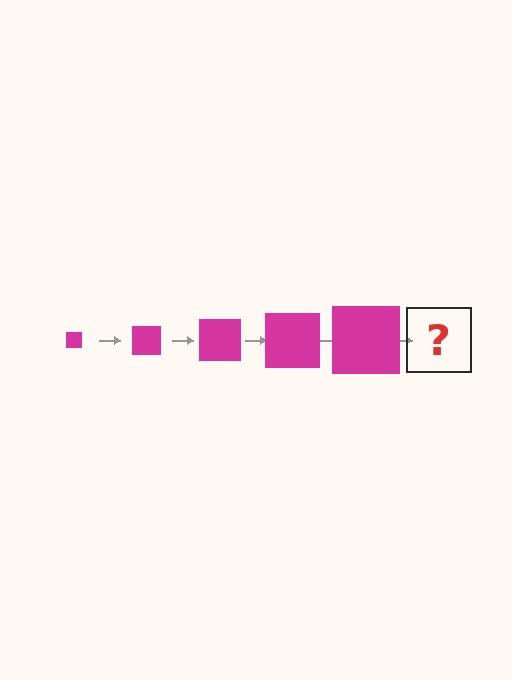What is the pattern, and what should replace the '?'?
The pattern is that the square gets progressively larger each step. The '?' should be a magenta square, larger than the previous one.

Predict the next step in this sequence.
The next step is a magenta square, larger than the previous one.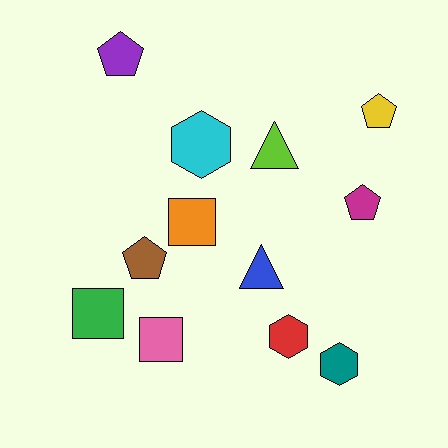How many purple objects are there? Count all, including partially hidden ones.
There is 1 purple object.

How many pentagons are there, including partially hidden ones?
There are 4 pentagons.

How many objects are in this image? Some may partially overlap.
There are 12 objects.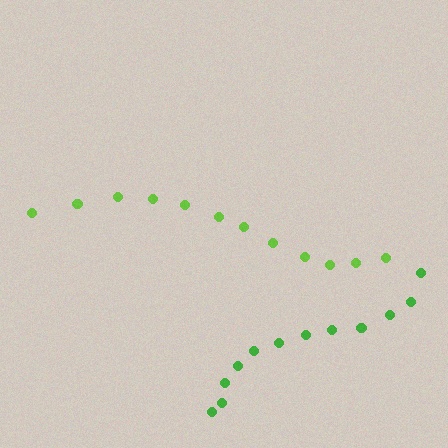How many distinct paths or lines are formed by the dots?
There are 2 distinct paths.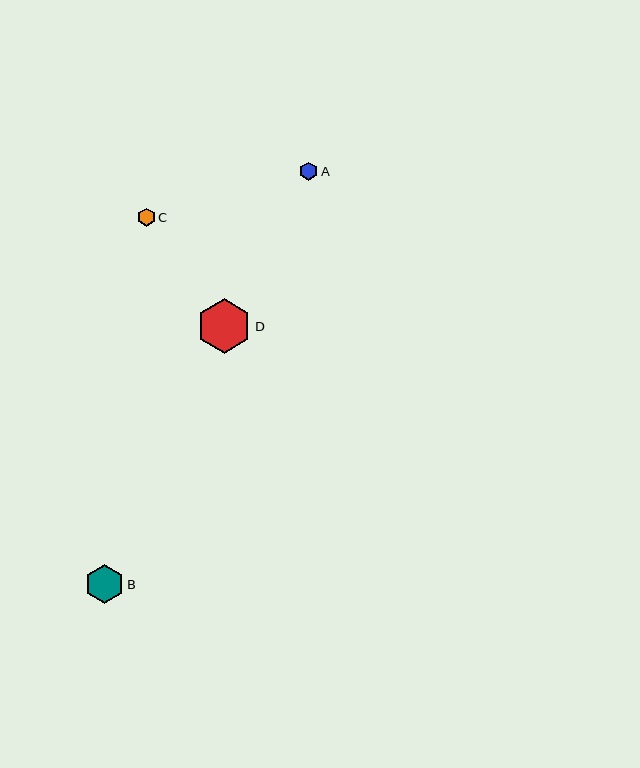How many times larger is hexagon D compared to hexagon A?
Hexagon D is approximately 3.0 times the size of hexagon A.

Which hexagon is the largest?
Hexagon D is the largest with a size of approximately 54 pixels.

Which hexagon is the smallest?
Hexagon A is the smallest with a size of approximately 18 pixels.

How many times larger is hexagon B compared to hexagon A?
Hexagon B is approximately 2.2 times the size of hexagon A.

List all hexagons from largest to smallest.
From largest to smallest: D, B, C, A.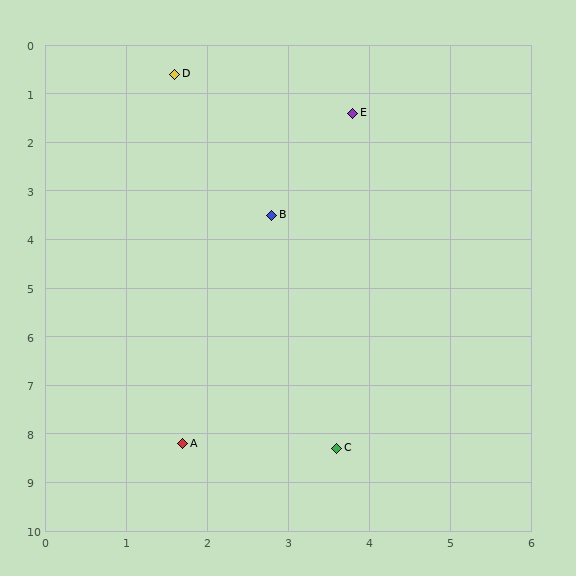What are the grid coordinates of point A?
Point A is at approximately (1.7, 8.2).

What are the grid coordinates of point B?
Point B is at approximately (2.8, 3.5).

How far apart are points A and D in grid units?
Points A and D are about 7.6 grid units apart.